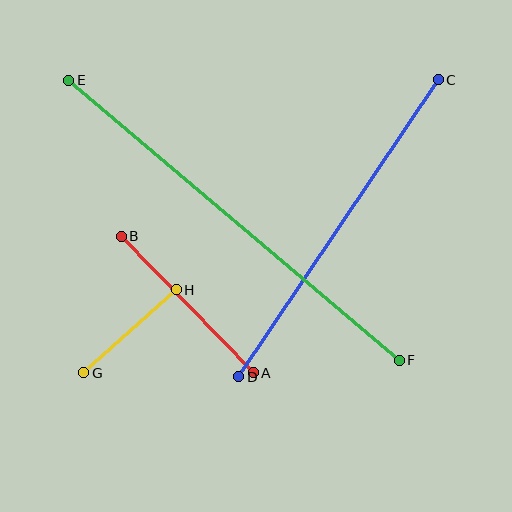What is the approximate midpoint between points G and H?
The midpoint is at approximately (130, 331) pixels.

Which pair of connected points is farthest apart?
Points E and F are farthest apart.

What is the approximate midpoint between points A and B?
The midpoint is at approximately (187, 304) pixels.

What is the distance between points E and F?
The distance is approximately 433 pixels.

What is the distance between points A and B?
The distance is approximately 190 pixels.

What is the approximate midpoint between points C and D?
The midpoint is at approximately (339, 228) pixels.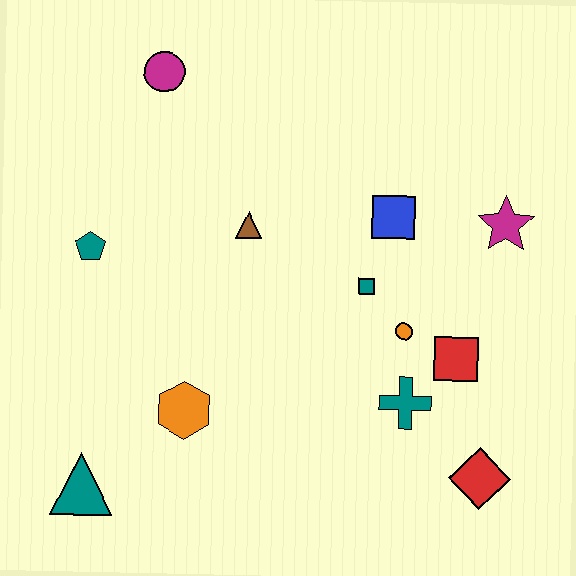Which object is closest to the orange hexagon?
The teal triangle is closest to the orange hexagon.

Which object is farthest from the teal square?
The teal triangle is farthest from the teal square.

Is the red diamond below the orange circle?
Yes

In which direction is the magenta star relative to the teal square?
The magenta star is to the right of the teal square.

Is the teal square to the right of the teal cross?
No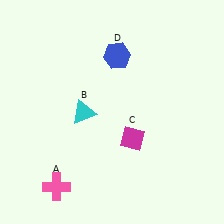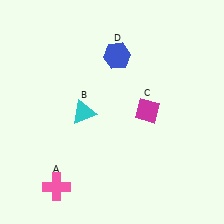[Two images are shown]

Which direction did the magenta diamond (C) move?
The magenta diamond (C) moved up.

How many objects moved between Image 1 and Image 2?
1 object moved between the two images.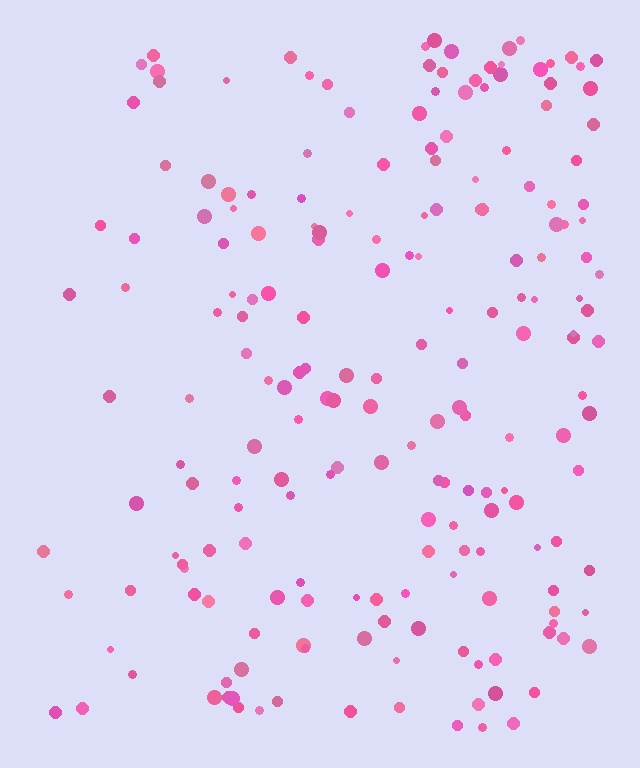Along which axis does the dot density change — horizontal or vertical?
Horizontal.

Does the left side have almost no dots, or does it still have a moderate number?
Still a moderate number, just noticeably fewer than the right.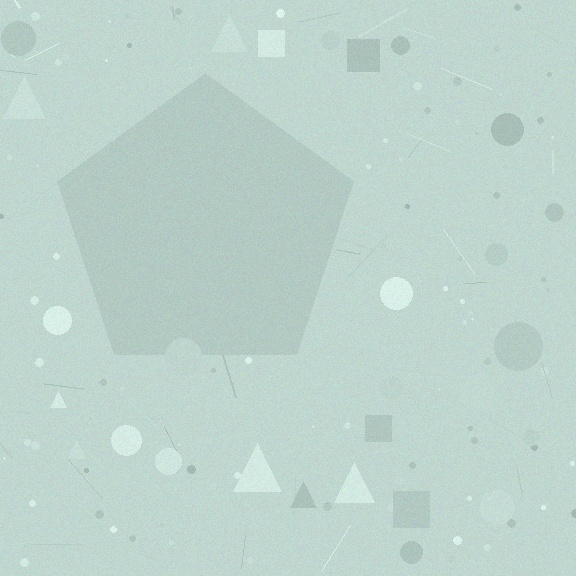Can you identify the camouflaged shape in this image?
The camouflaged shape is a pentagon.